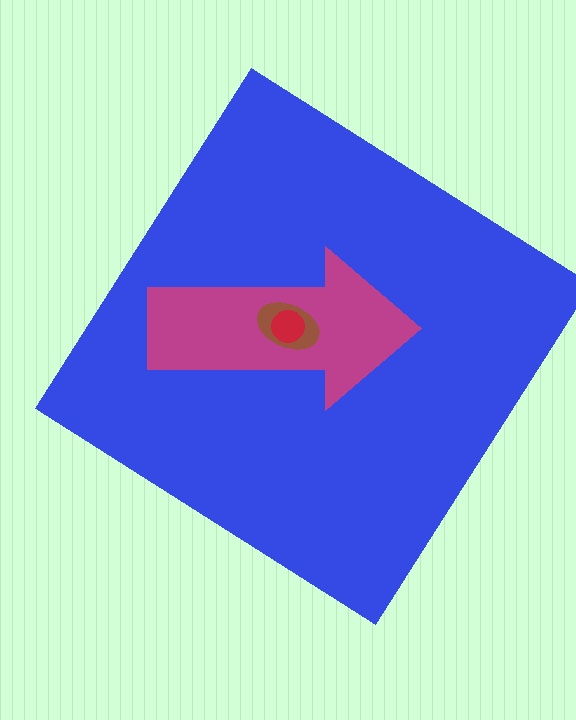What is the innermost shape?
The red circle.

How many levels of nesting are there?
4.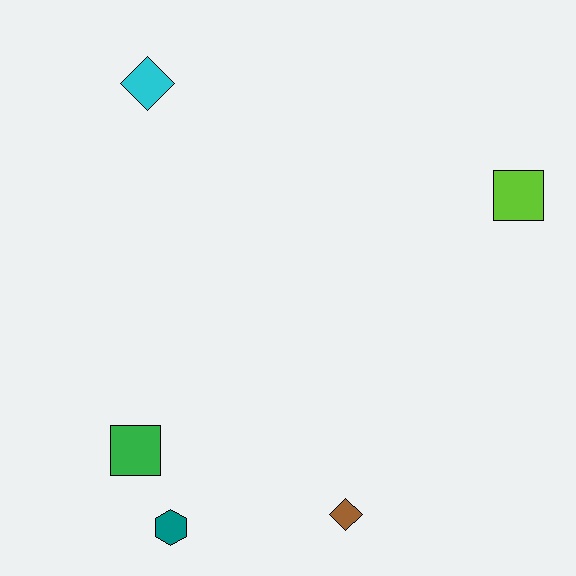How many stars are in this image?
There are no stars.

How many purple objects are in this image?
There are no purple objects.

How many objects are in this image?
There are 5 objects.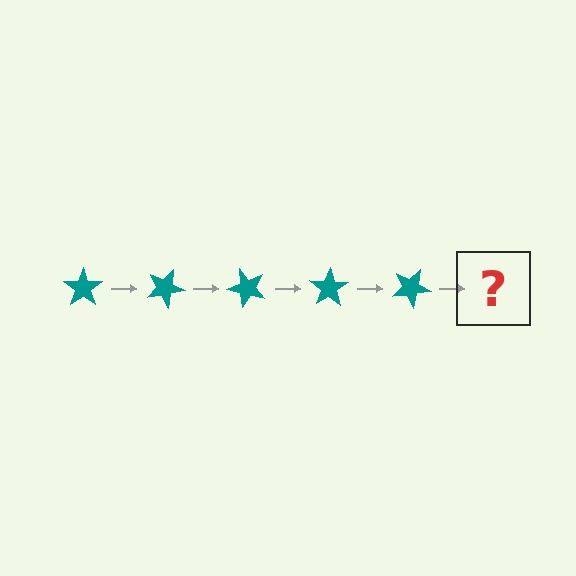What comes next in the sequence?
The next element should be a teal star rotated 125 degrees.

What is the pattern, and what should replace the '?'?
The pattern is that the star rotates 25 degrees each step. The '?' should be a teal star rotated 125 degrees.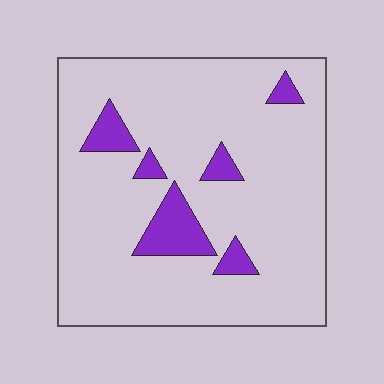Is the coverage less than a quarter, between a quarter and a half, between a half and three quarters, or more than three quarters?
Less than a quarter.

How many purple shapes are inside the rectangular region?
6.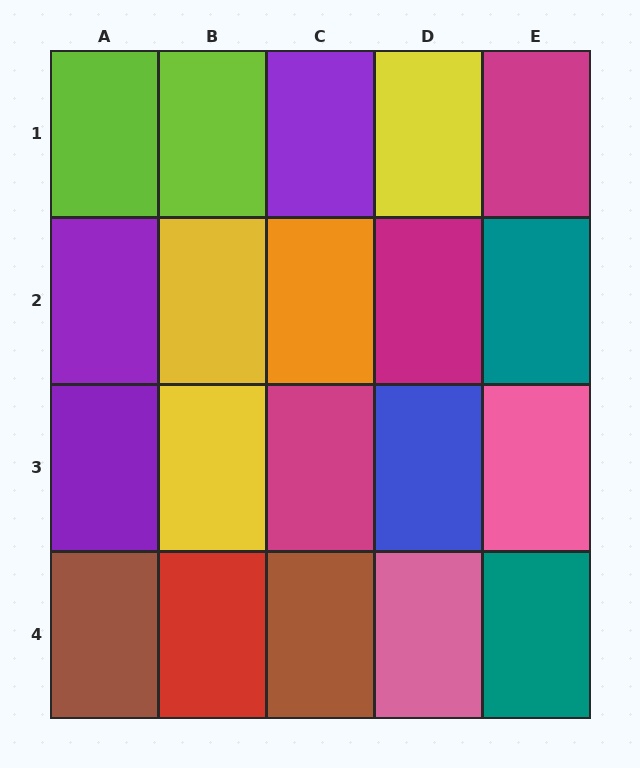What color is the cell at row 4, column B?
Red.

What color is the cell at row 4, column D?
Pink.